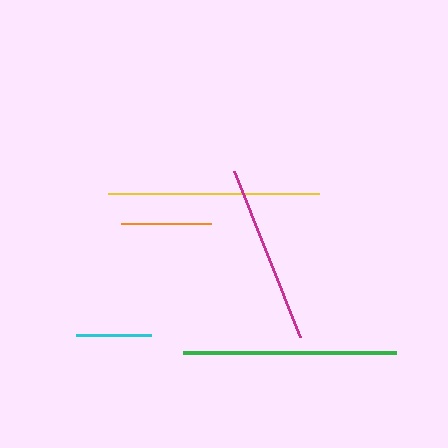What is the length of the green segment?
The green segment is approximately 213 pixels long.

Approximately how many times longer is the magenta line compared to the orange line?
The magenta line is approximately 2.0 times the length of the orange line.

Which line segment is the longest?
The green line is the longest at approximately 213 pixels.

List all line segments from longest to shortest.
From longest to shortest: green, yellow, magenta, orange, cyan.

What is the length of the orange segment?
The orange segment is approximately 90 pixels long.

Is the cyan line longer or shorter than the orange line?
The orange line is longer than the cyan line.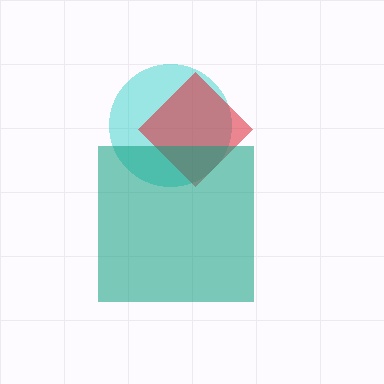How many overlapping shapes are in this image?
There are 3 overlapping shapes in the image.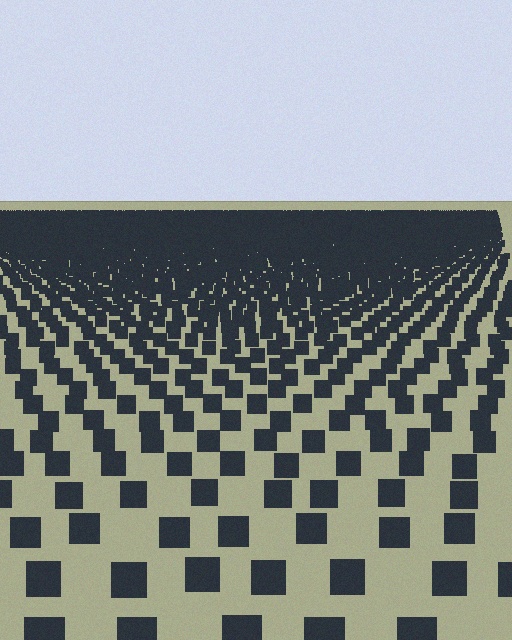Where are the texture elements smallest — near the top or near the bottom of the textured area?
Near the top.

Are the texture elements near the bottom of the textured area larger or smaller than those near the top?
Larger. Near the bottom, elements are closer to the viewer and appear at a bigger on-screen size.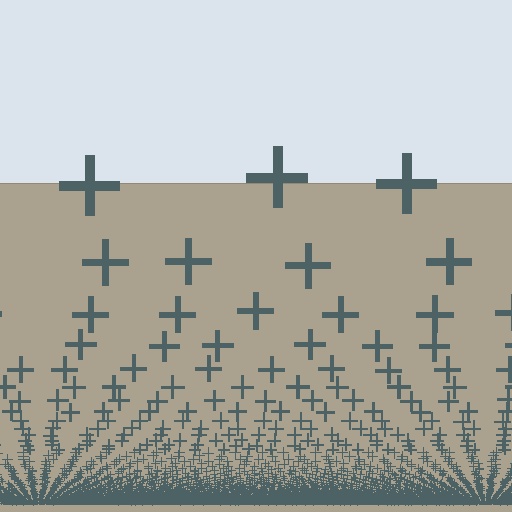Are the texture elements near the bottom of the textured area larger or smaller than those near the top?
Smaller. The gradient is inverted — elements near the bottom are smaller and denser.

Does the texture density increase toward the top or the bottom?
Density increases toward the bottom.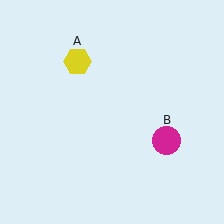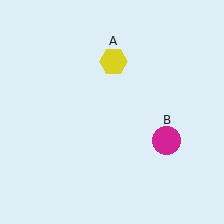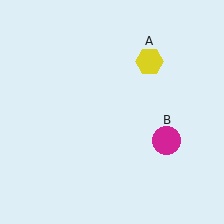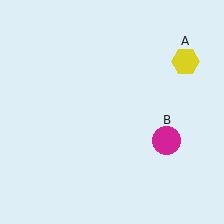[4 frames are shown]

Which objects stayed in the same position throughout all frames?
Magenta circle (object B) remained stationary.